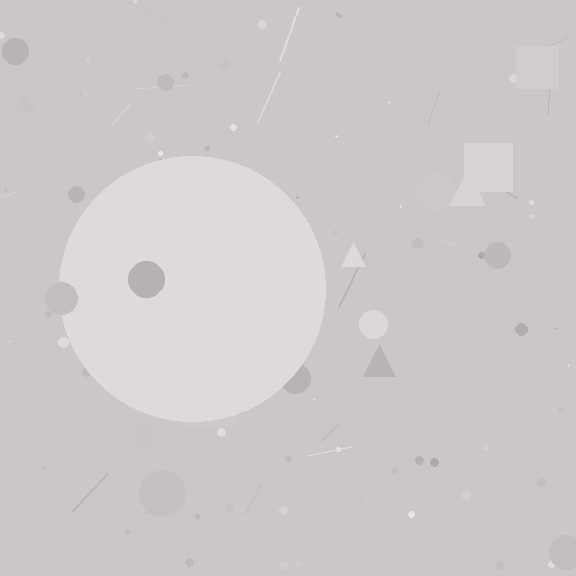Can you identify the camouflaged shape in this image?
The camouflaged shape is a circle.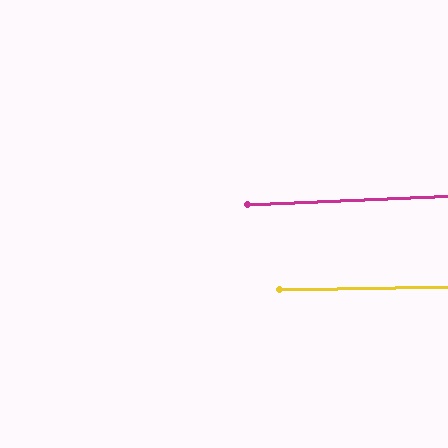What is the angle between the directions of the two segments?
Approximately 1 degree.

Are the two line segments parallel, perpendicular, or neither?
Parallel — their directions differ by only 1.1°.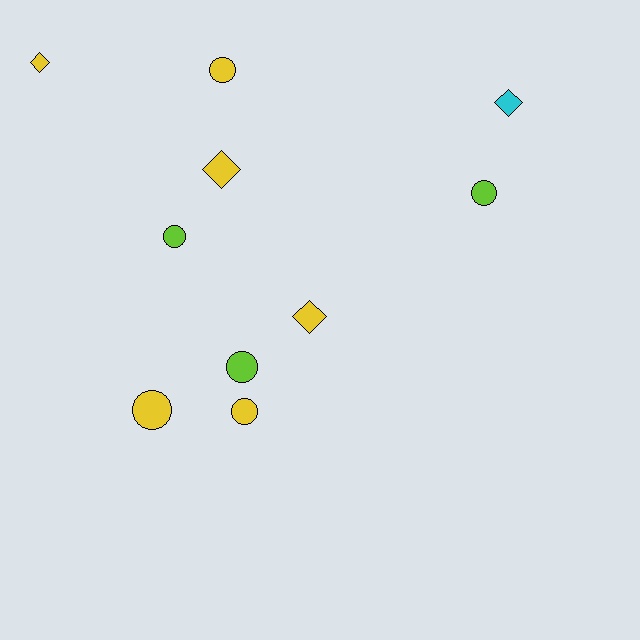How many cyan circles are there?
There are no cyan circles.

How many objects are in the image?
There are 10 objects.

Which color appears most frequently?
Yellow, with 6 objects.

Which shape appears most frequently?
Circle, with 6 objects.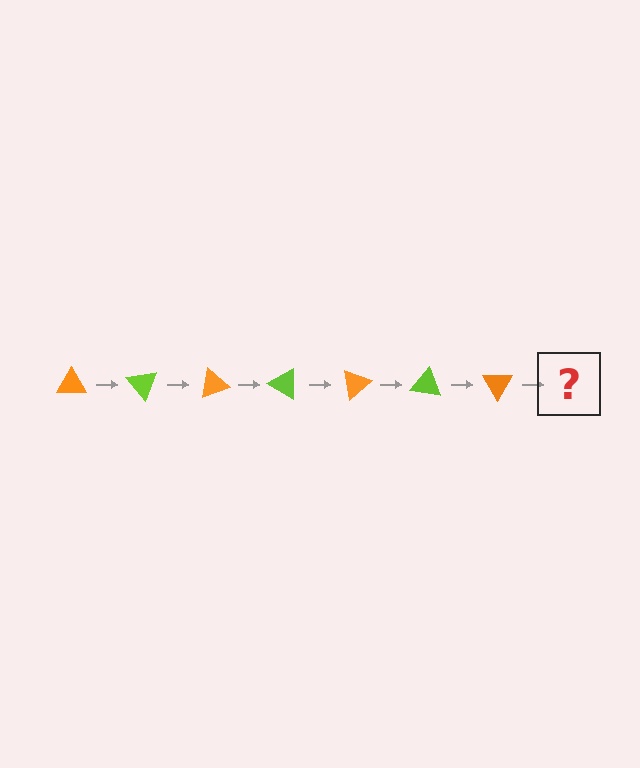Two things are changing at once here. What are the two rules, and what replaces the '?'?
The two rules are that it rotates 50 degrees each step and the color cycles through orange and lime. The '?' should be a lime triangle, rotated 350 degrees from the start.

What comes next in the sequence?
The next element should be a lime triangle, rotated 350 degrees from the start.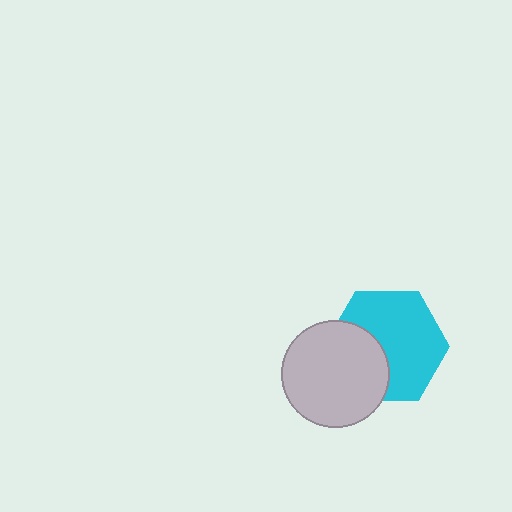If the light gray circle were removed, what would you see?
You would see the complete cyan hexagon.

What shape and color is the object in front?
The object in front is a light gray circle.